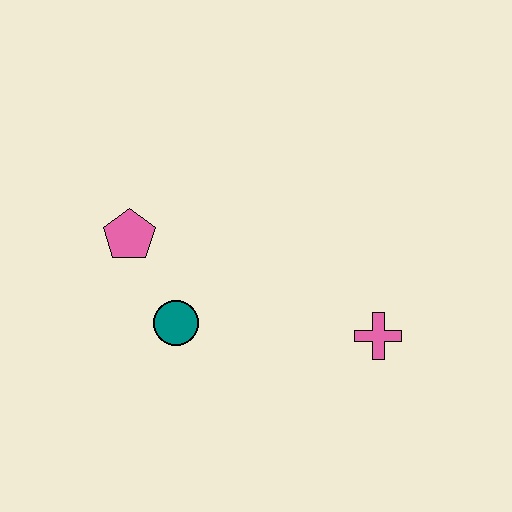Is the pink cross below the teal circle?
Yes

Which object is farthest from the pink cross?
The pink pentagon is farthest from the pink cross.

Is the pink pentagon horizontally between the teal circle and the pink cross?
No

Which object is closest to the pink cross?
The teal circle is closest to the pink cross.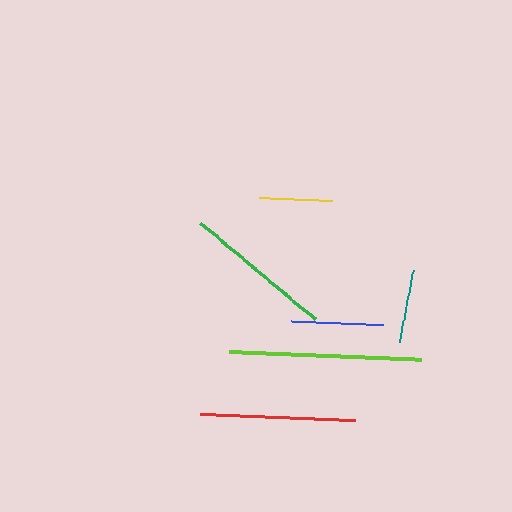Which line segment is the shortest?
The teal line is the shortest at approximately 73 pixels.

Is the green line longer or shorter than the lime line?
The lime line is longer than the green line.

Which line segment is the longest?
The lime line is the longest at approximately 192 pixels.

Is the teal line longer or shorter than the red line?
The red line is longer than the teal line.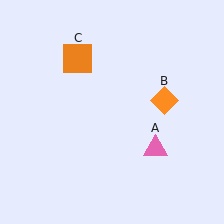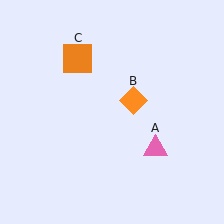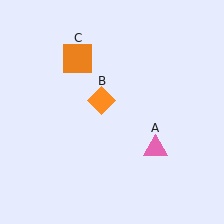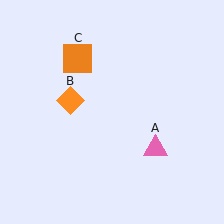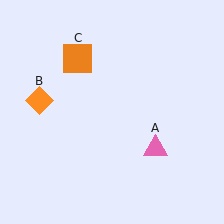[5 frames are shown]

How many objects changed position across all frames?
1 object changed position: orange diamond (object B).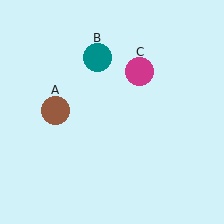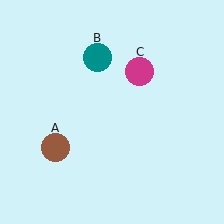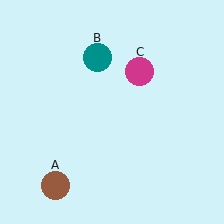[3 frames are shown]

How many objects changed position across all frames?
1 object changed position: brown circle (object A).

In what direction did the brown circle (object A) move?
The brown circle (object A) moved down.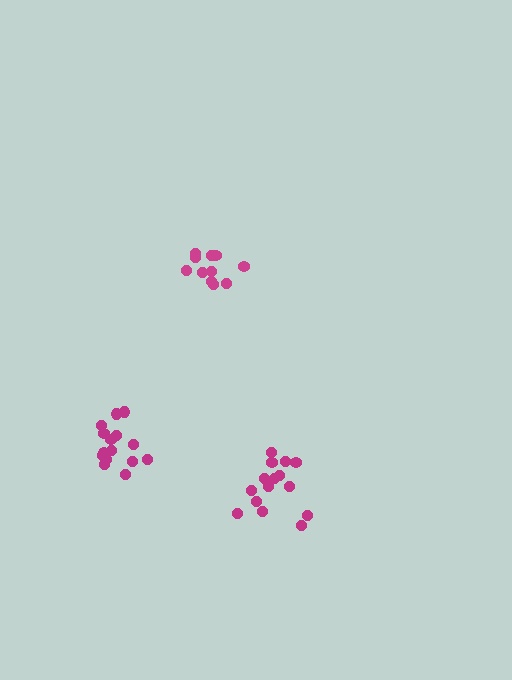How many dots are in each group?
Group 1: 11 dots, Group 2: 15 dots, Group 3: 15 dots (41 total).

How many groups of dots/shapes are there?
There are 3 groups.